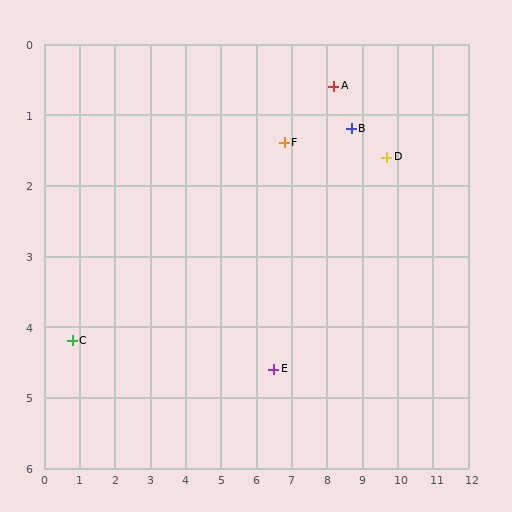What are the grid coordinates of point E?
Point E is at approximately (6.5, 4.6).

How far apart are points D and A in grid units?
Points D and A are about 1.8 grid units apart.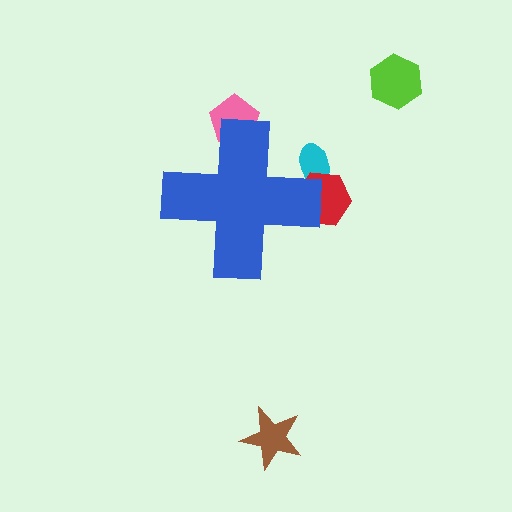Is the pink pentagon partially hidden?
Yes, the pink pentagon is partially hidden behind the blue cross.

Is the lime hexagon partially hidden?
No, the lime hexagon is fully visible.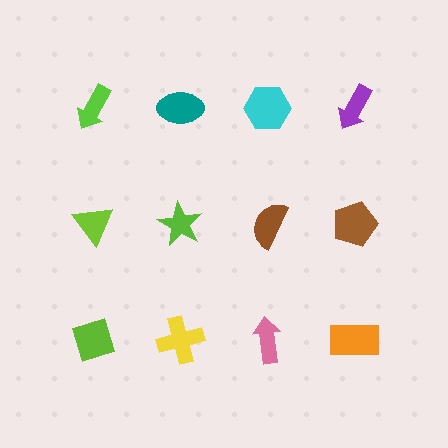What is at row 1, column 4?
A purple arrow.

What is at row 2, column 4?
A brown pentagon.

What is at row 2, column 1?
A lime triangle.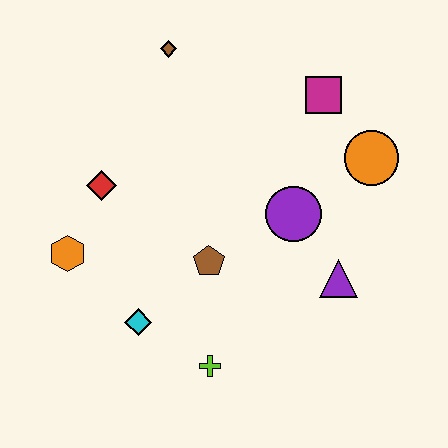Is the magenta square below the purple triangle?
No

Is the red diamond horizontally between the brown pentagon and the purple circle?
No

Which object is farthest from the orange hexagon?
The orange circle is farthest from the orange hexagon.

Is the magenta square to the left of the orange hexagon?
No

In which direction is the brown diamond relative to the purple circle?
The brown diamond is above the purple circle.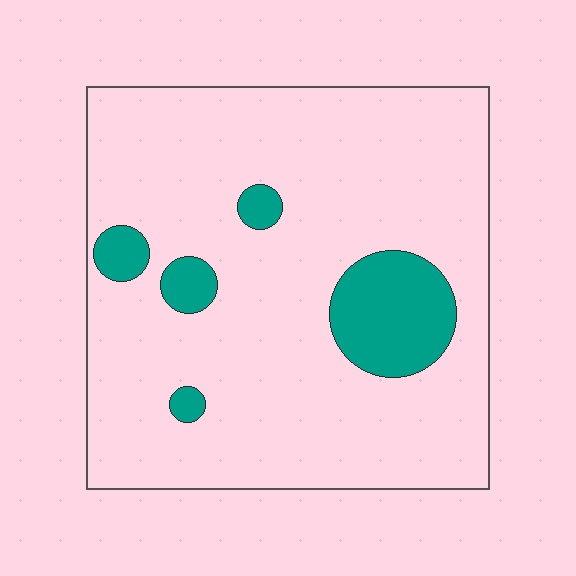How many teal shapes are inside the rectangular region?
5.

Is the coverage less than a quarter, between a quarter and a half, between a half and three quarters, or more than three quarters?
Less than a quarter.